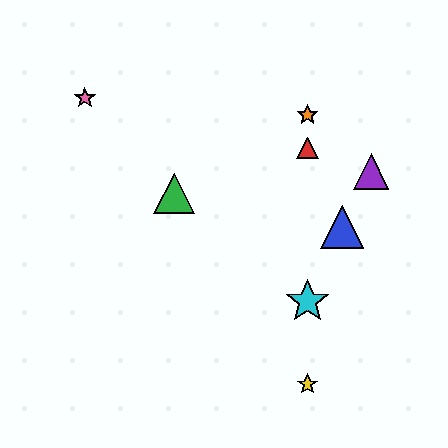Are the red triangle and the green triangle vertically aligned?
No, the red triangle is at x≈308 and the green triangle is at x≈174.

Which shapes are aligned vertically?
The red triangle, the yellow star, the orange star, the cyan star are aligned vertically.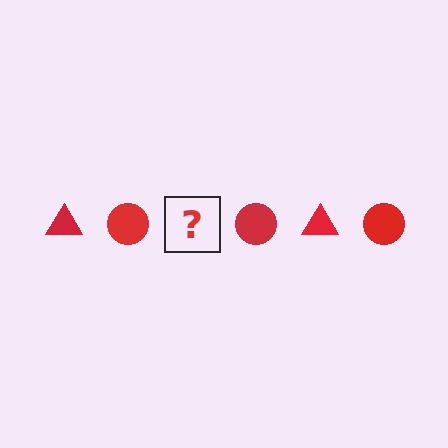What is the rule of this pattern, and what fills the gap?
The rule is that the pattern cycles through triangle, circle shapes in red. The gap should be filled with a red triangle.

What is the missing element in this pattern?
The missing element is a red triangle.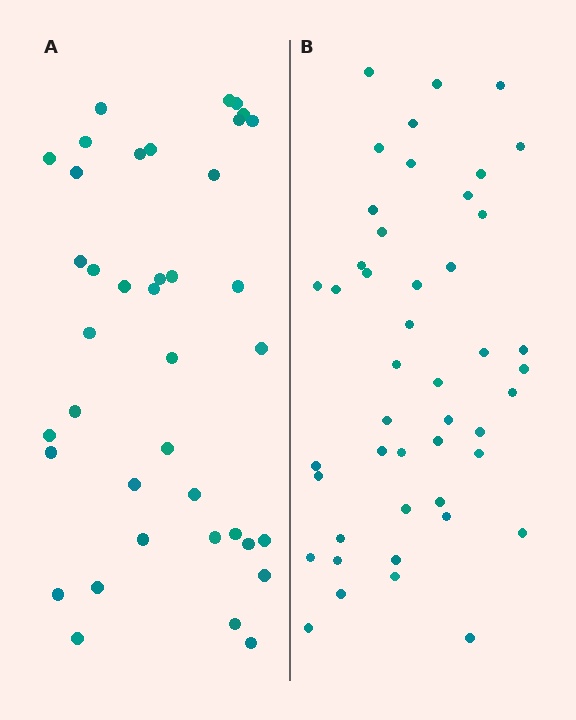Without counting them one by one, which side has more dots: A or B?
Region B (the right region) has more dots.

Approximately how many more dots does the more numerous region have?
Region B has roughly 8 or so more dots than region A.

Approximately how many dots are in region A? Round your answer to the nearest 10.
About 40 dots. (The exact count is 39, which rounds to 40.)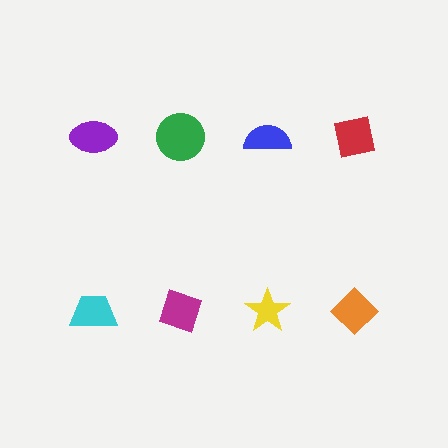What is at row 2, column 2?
A magenta diamond.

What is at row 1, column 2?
A green circle.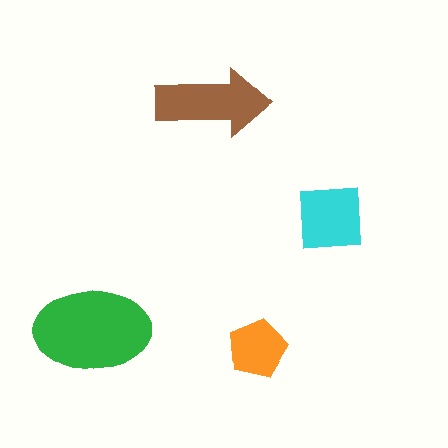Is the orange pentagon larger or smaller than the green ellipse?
Smaller.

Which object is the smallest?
The orange pentagon.